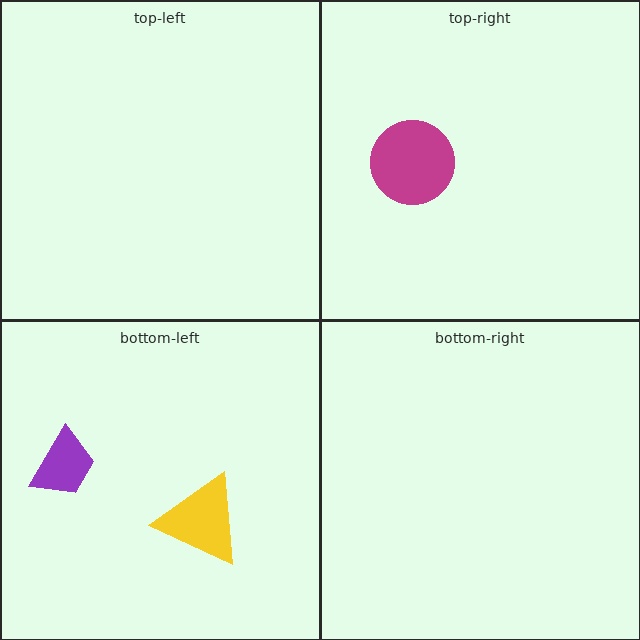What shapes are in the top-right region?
The magenta circle.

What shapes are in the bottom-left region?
The yellow triangle, the purple trapezoid.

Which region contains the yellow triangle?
The bottom-left region.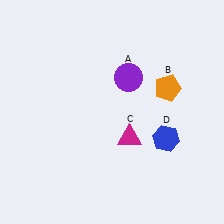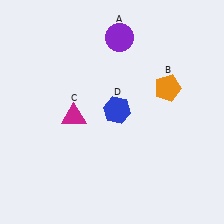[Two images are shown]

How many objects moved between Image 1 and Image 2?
3 objects moved between the two images.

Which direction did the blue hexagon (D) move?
The blue hexagon (D) moved left.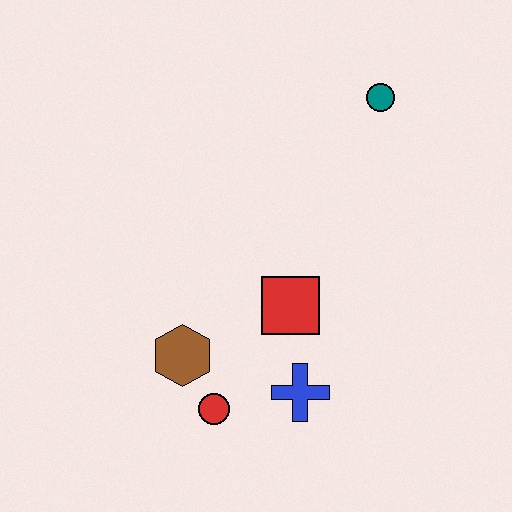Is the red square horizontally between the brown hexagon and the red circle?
No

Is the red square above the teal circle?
No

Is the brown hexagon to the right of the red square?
No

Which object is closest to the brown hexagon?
The red circle is closest to the brown hexagon.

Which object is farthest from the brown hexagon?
The teal circle is farthest from the brown hexagon.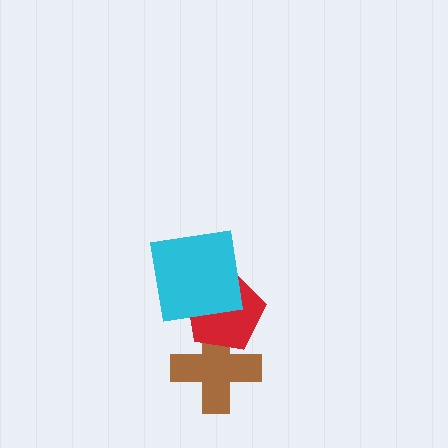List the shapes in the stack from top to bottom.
From top to bottom: the cyan square, the red pentagon, the brown cross.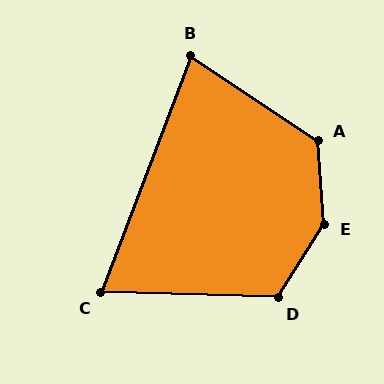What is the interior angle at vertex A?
Approximately 128 degrees (obtuse).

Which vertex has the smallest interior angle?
C, at approximately 71 degrees.